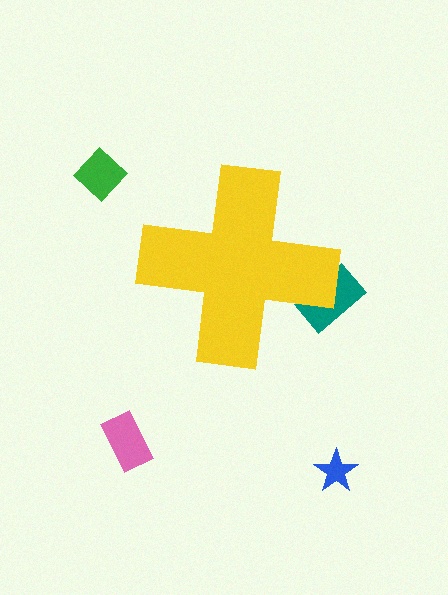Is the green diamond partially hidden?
No, the green diamond is fully visible.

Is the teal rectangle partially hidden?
Yes, the teal rectangle is partially hidden behind the yellow cross.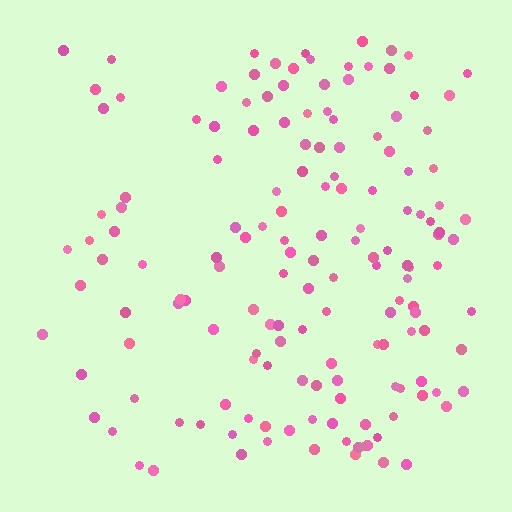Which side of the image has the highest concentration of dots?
The right.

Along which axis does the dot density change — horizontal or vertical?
Horizontal.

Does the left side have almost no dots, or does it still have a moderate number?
Still a moderate number, just noticeably fewer than the right.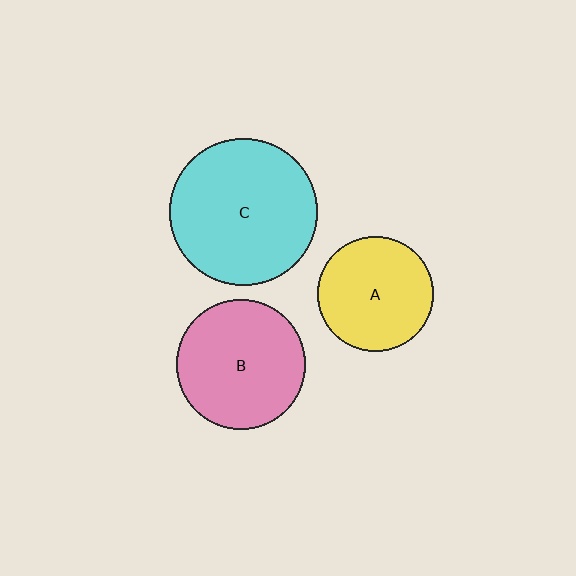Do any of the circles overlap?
No, none of the circles overlap.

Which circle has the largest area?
Circle C (cyan).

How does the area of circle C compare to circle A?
Approximately 1.6 times.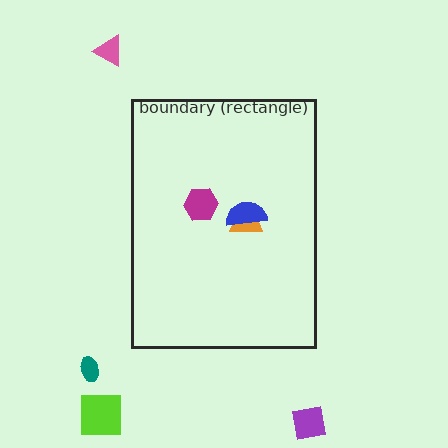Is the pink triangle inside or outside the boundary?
Outside.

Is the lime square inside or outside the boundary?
Outside.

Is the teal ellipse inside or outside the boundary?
Outside.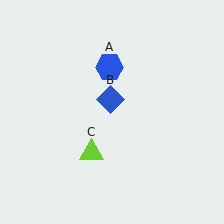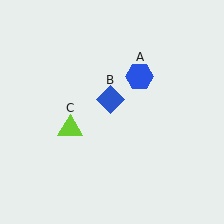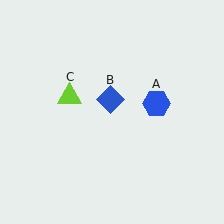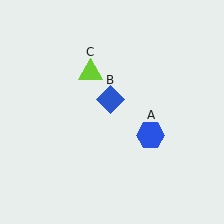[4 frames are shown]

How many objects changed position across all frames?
2 objects changed position: blue hexagon (object A), lime triangle (object C).